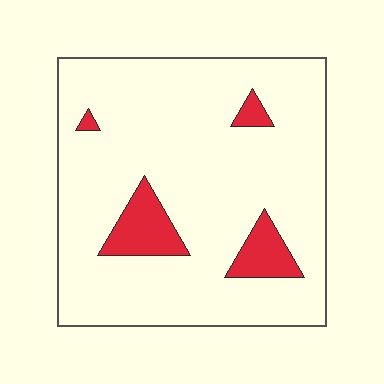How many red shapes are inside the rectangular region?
4.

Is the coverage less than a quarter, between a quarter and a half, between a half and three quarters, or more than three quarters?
Less than a quarter.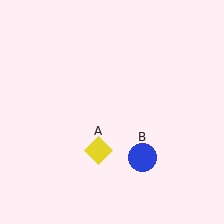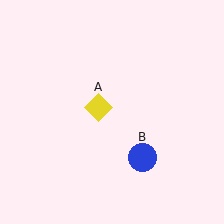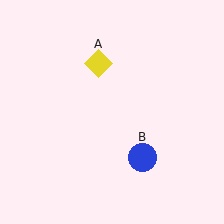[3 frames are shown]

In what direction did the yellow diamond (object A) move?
The yellow diamond (object A) moved up.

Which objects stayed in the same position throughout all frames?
Blue circle (object B) remained stationary.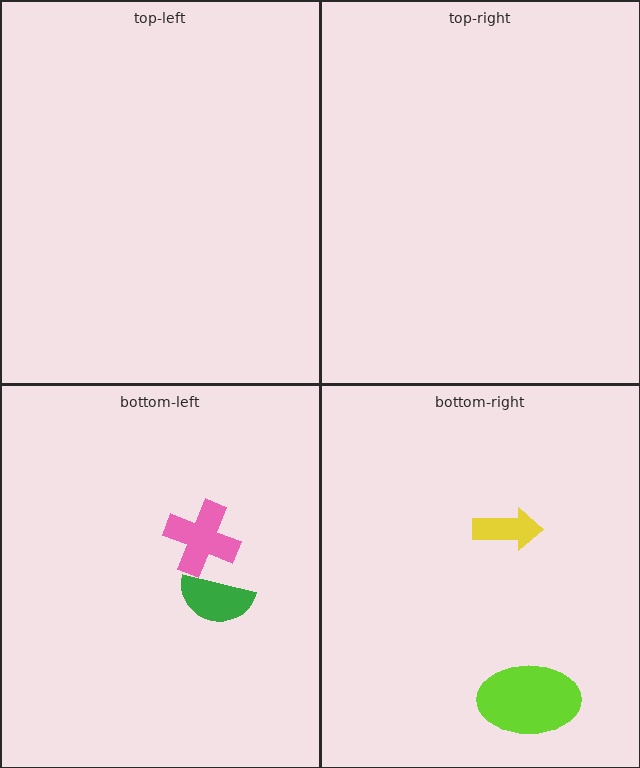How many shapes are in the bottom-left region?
2.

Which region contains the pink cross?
The bottom-left region.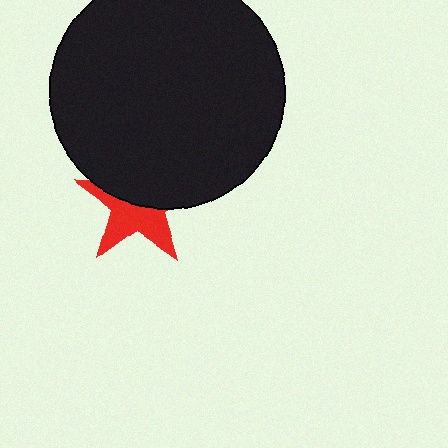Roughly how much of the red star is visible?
About half of it is visible (roughly 50%).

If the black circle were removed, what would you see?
You would see the complete red star.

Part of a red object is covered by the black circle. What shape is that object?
It is a star.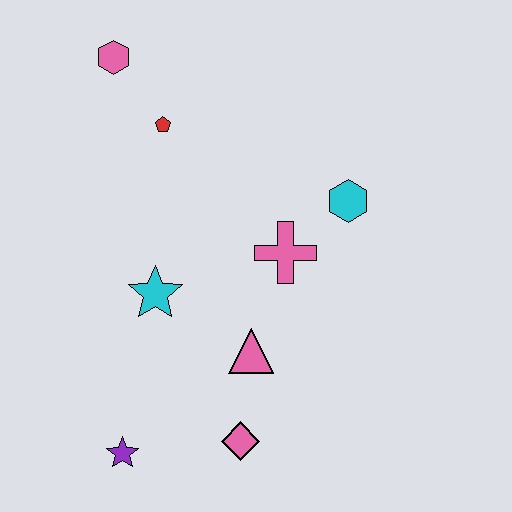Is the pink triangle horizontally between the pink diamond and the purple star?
No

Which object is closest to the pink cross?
The cyan hexagon is closest to the pink cross.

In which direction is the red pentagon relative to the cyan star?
The red pentagon is above the cyan star.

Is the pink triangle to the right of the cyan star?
Yes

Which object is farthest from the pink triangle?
The pink hexagon is farthest from the pink triangle.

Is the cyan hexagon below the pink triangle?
No